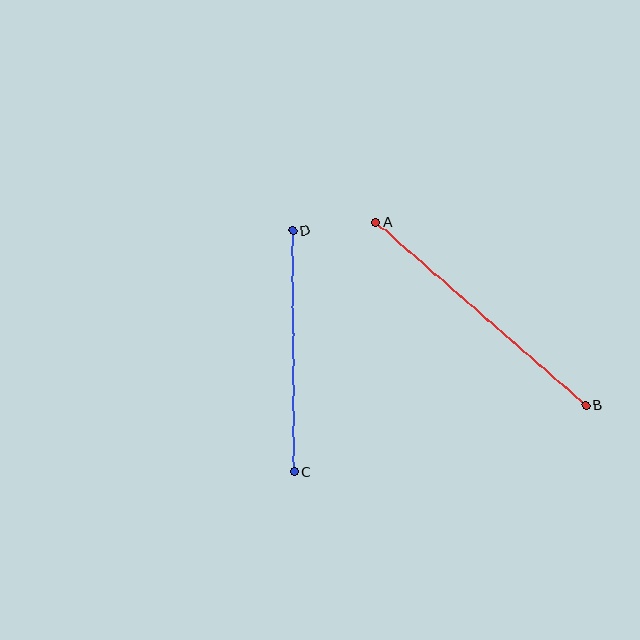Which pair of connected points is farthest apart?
Points A and B are farthest apart.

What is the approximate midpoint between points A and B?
The midpoint is at approximately (481, 314) pixels.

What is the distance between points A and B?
The distance is approximately 278 pixels.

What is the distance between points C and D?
The distance is approximately 241 pixels.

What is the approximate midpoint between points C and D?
The midpoint is at approximately (293, 351) pixels.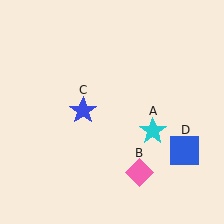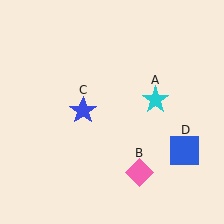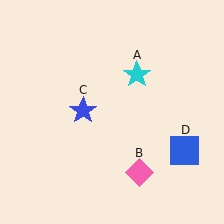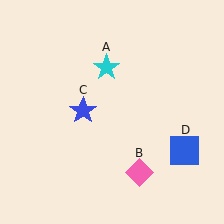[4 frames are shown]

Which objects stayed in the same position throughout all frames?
Pink diamond (object B) and blue star (object C) and blue square (object D) remained stationary.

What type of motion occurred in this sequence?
The cyan star (object A) rotated counterclockwise around the center of the scene.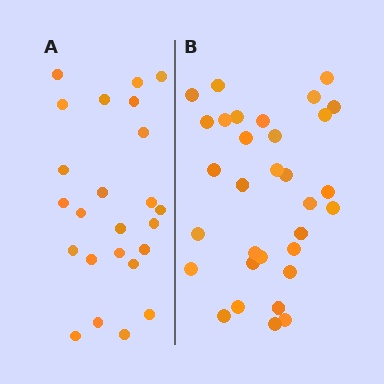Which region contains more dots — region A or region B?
Region B (the right region) has more dots.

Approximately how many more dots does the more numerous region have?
Region B has roughly 8 or so more dots than region A.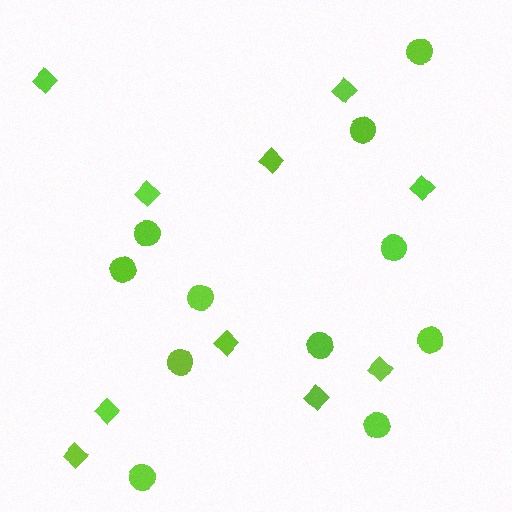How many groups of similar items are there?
There are 2 groups: one group of circles (11) and one group of diamonds (10).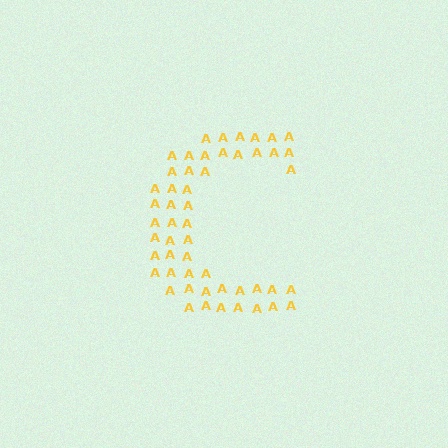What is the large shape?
The large shape is the letter C.